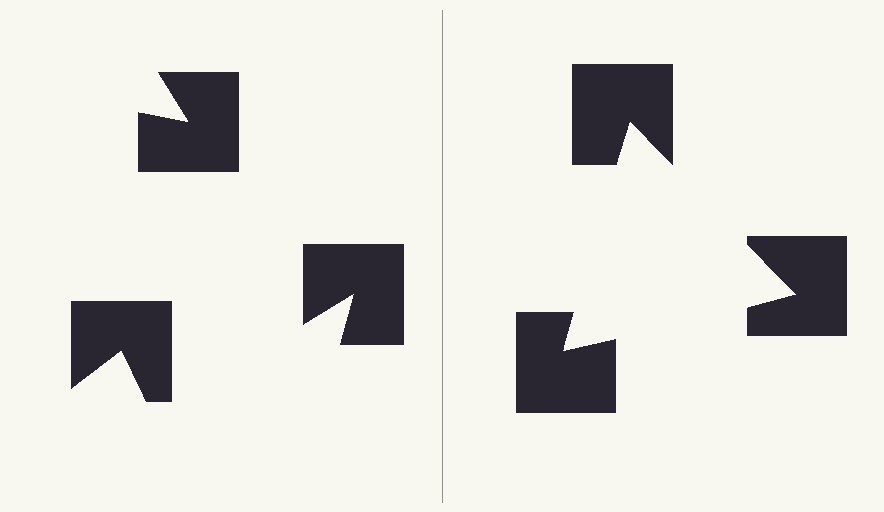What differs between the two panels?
The notched squares are positioned identically on both sides; only the wedge orientations differ. On the right they align to a triangle; on the left they are misaligned.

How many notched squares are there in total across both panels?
6 — 3 on each side.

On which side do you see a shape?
An illusory triangle appears on the right side. On the left side the wedge cuts are rotated, so no coherent shape forms.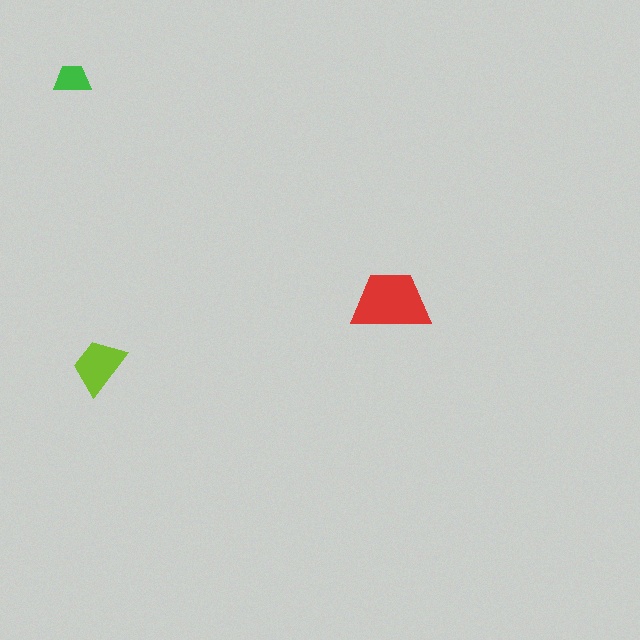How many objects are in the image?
There are 3 objects in the image.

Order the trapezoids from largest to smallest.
the red one, the lime one, the green one.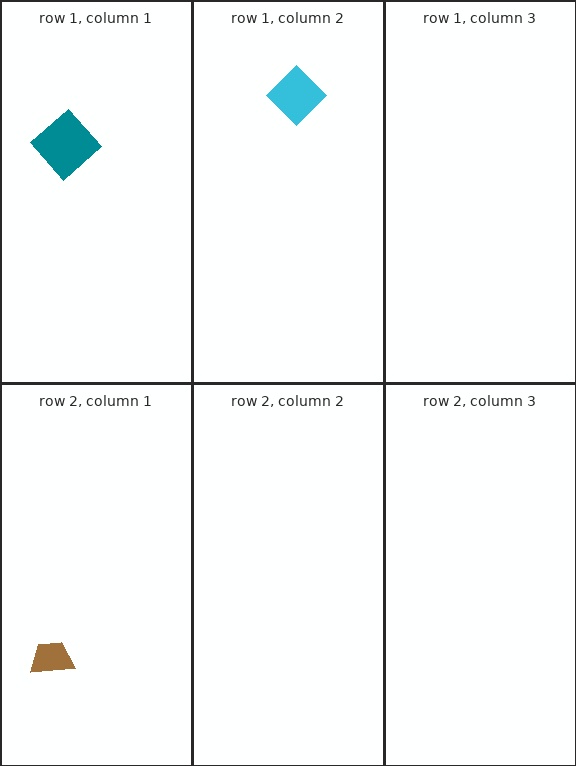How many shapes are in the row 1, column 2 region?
1.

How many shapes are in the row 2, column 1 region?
1.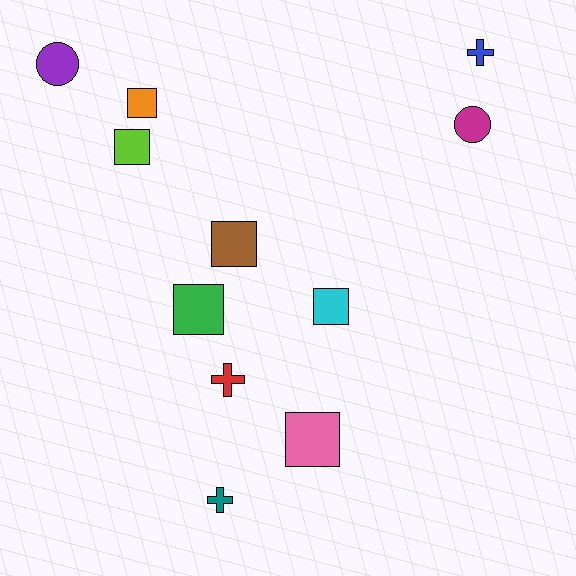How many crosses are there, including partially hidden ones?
There are 3 crosses.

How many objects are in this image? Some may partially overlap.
There are 11 objects.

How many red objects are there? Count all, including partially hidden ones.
There is 1 red object.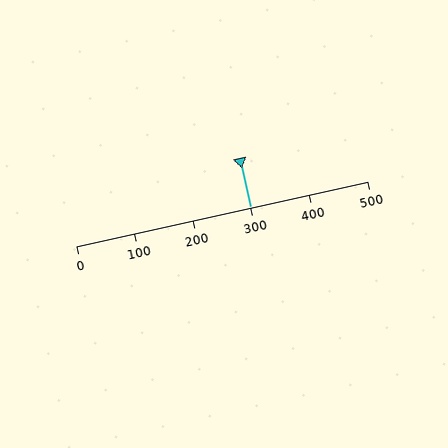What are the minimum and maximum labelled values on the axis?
The axis runs from 0 to 500.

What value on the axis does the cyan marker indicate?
The marker indicates approximately 300.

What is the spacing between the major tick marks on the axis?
The major ticks are spaced 100 apart.